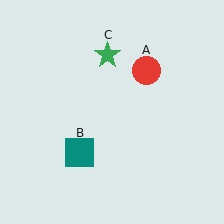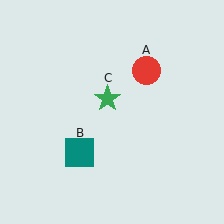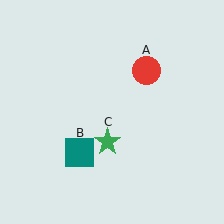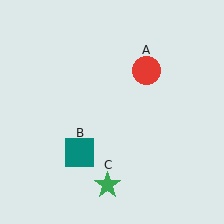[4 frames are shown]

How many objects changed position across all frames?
1 object changed position: green star (object C).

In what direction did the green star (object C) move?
The green star (object C) moved down.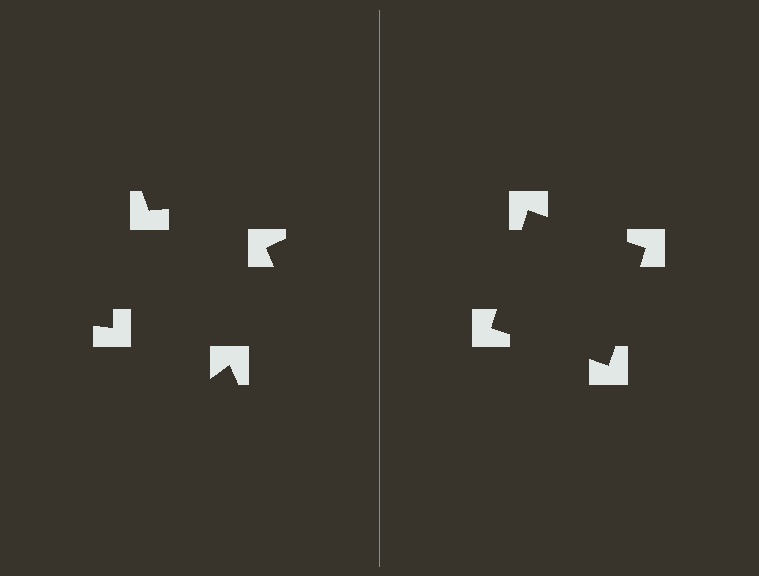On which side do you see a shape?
An illusory square appears on the right side. On the left side the wedge cuts are rotated, so no coherent shape forms.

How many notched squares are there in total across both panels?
8 — 4 on each side.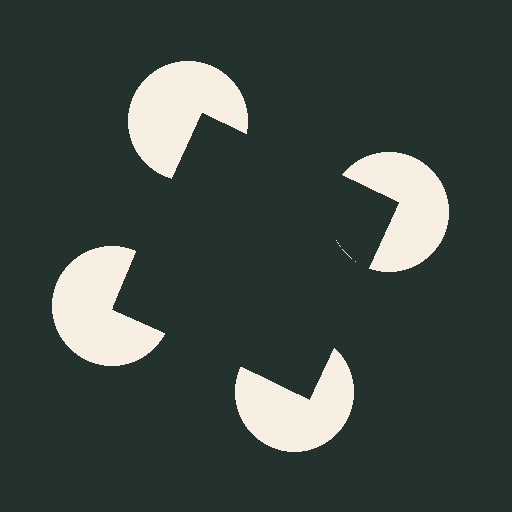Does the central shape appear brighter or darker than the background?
It typically appears slightly darker than the background, even though no actual brightness change is drawn.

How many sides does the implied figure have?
4 sides.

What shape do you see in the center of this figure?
An illusory square — its edges are inferred from the aligned wedge cuts in the pac-man discs, not physically drawn.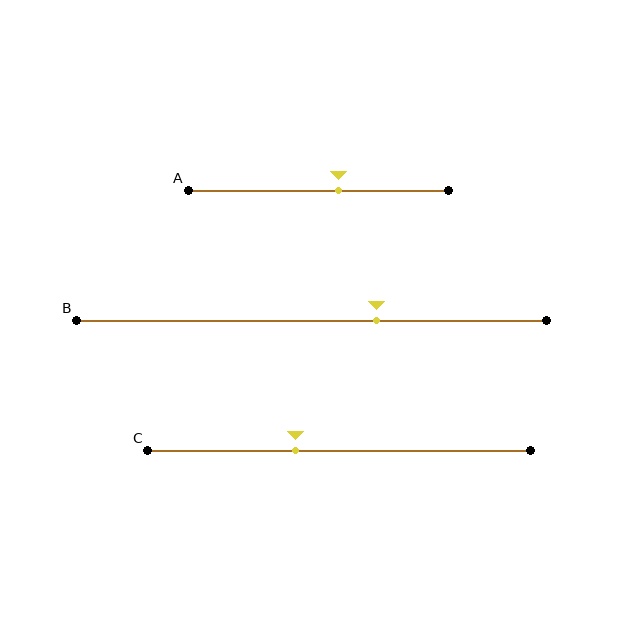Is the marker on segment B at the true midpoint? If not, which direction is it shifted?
No, the marker on segment B is shifted to the right by about 14% of the segment length.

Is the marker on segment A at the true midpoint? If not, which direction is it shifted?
No, the marker on segment A is shifted to the right by about 8% of the segment length.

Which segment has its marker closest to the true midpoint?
Segment A has its marker closest to the true midpoint.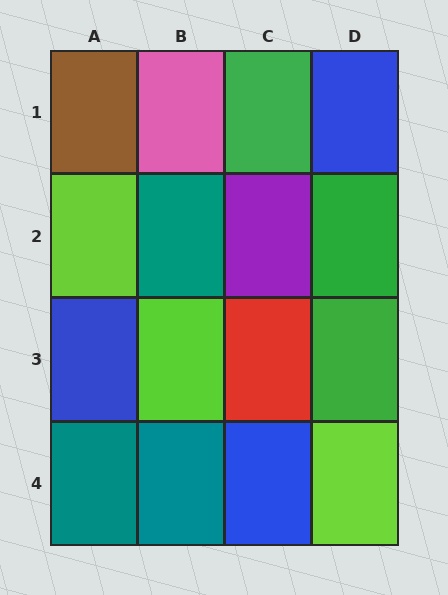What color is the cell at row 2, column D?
Green.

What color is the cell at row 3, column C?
Red.